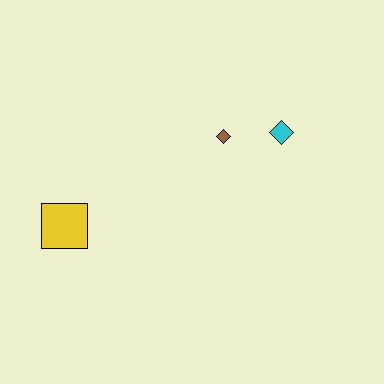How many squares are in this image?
There is 1 square.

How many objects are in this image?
There are 3 objects.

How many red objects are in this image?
There are no red objects.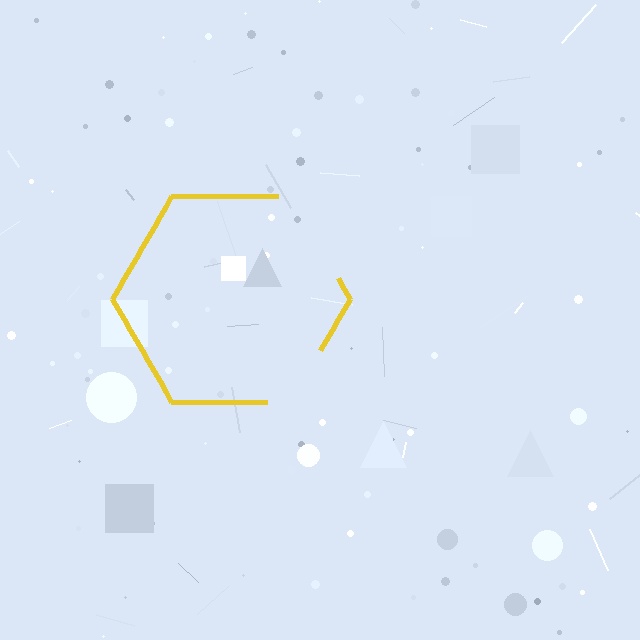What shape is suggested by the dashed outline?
The dashed outline suggests a hexagon.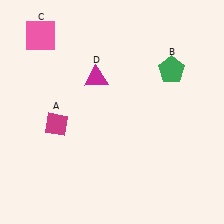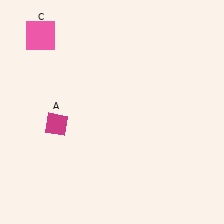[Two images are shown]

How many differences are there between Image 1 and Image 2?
There are 2 differences between the two images.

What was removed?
The green pentagon (B), the magenta triangle (D) were removed in Image 2.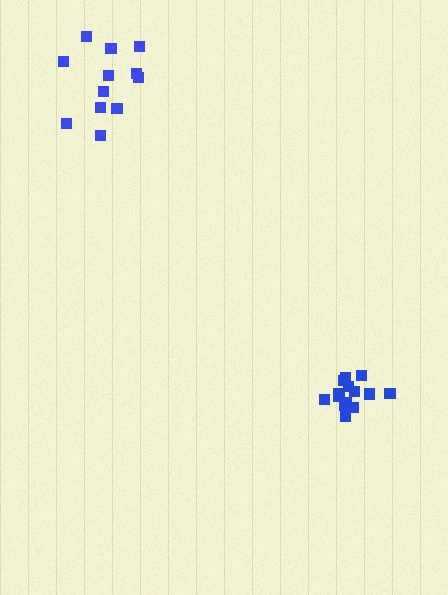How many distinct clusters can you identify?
There are 2 distinct clusters.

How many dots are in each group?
Group 1: 14 dots, Group 2: 12 dots (26 total).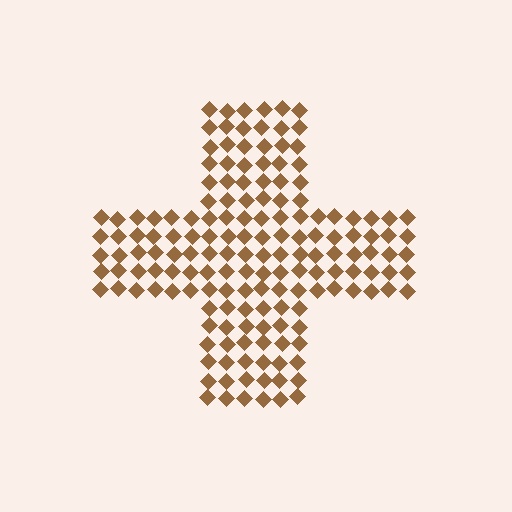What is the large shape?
The large shape is a cross.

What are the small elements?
The small elements are diamonds.